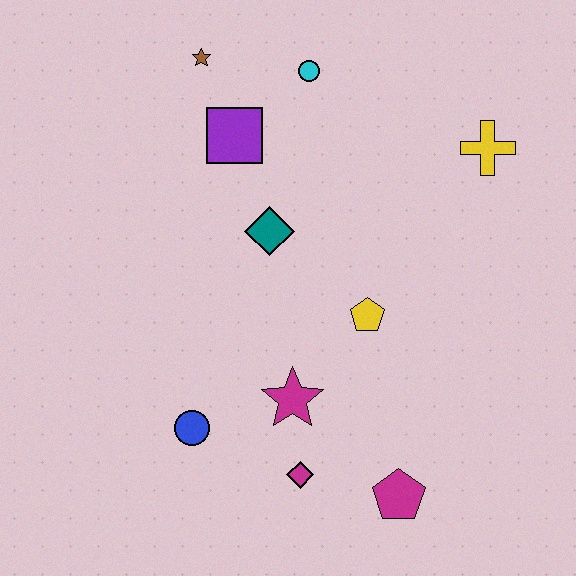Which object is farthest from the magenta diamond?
The brown star is farthest from the magenta diamond.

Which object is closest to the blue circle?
The magenta star is closest to the blue circle.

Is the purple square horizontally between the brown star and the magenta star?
Yes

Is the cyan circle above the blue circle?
Yes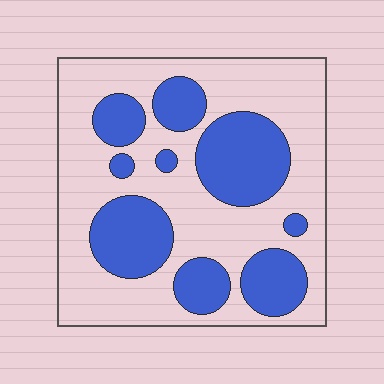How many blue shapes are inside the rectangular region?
9.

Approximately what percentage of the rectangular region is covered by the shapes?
Approximately 35%.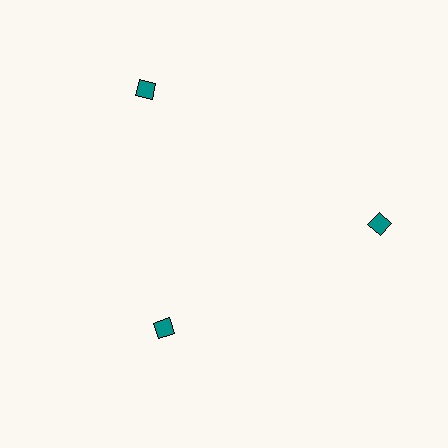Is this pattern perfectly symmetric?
No. The 3 teal diamonds are arranged in a ring, but one element near the 7 o'clock position is pulled inward toward the center, breaking the 3-fold rotational symmetry.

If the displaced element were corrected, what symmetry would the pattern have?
It would have 3-fold rotational symmetry — the pattern would map onto itself every 120 degrees.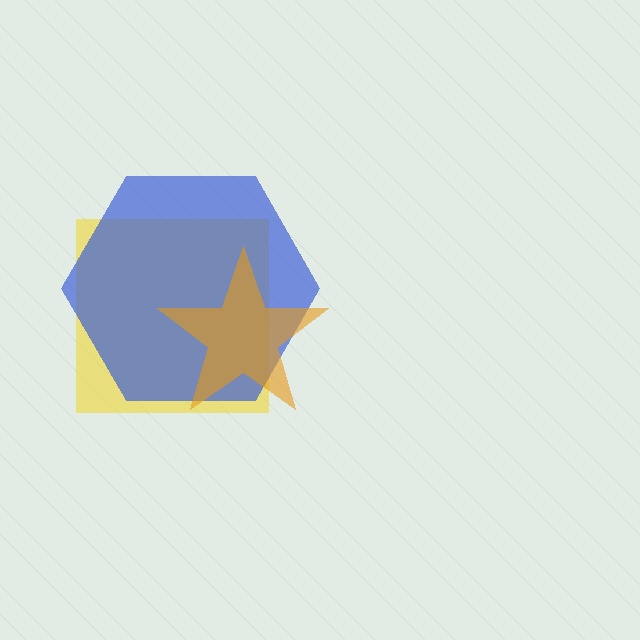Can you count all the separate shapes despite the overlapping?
Yes, there are 3 separate shapes.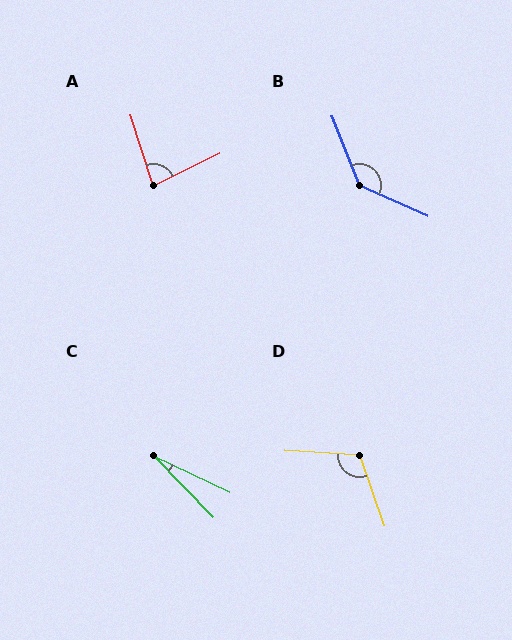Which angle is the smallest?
C, at approximately 20 degrees.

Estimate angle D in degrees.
Approximately 113 degrees.